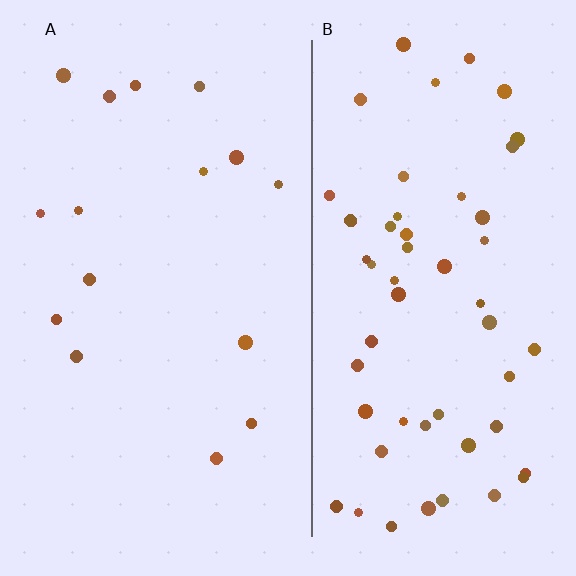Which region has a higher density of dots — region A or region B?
B (the right).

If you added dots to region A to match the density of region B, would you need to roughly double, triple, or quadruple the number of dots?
Approximately quadruple.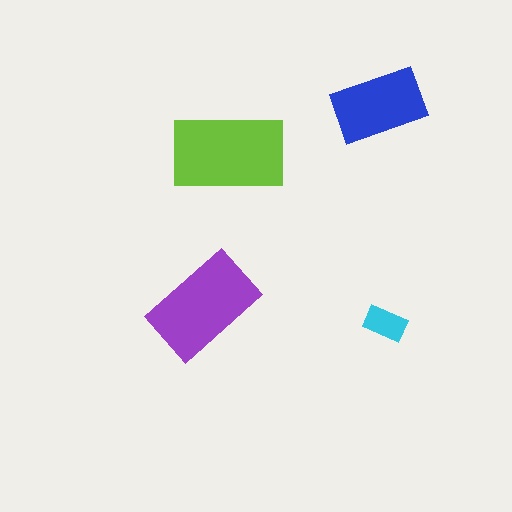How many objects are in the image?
There are 4 objects in the image.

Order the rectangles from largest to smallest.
the lime one, the purple one, the blue one, the cyan one.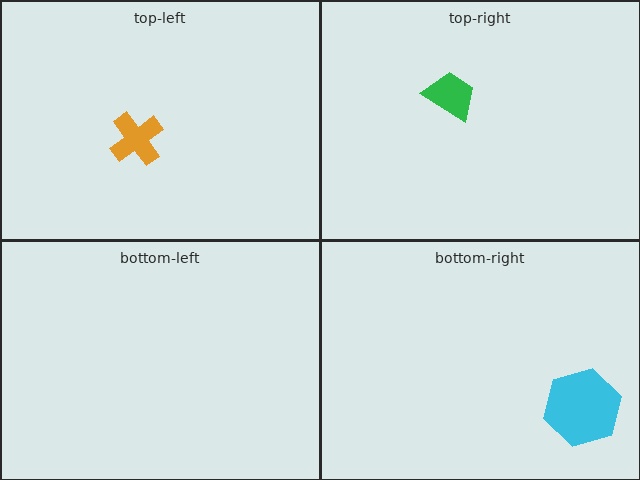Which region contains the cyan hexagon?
The bottom-right region.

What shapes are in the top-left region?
The orange cross.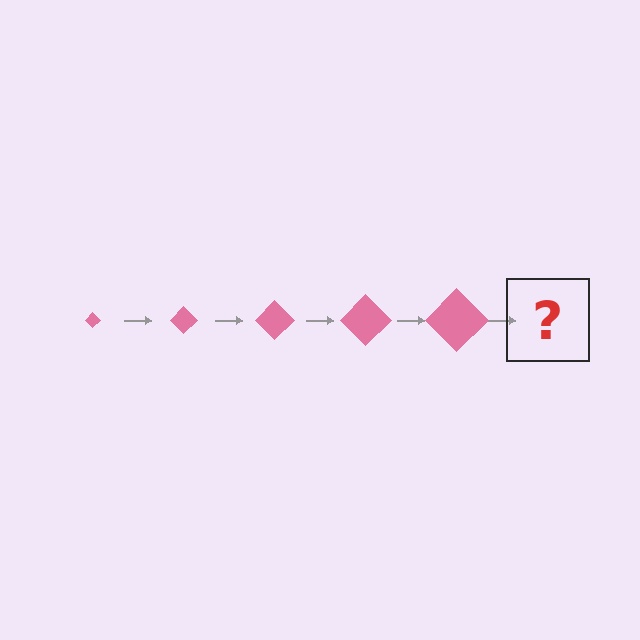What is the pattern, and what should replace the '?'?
The pattern is that the diamond gets progressively larger each step. The '?' should be a pink diamond, larger than the previous one.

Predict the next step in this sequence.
The next step is a pink diamond, larger than the previous one.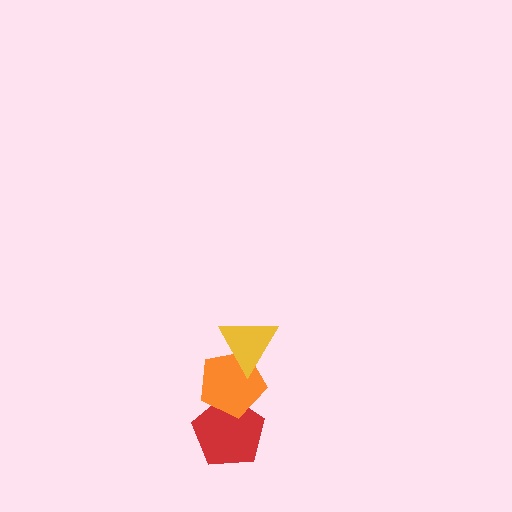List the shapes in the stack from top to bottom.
From top to bottom: the yellow triangle, the orange pentagon, the red pentagon.